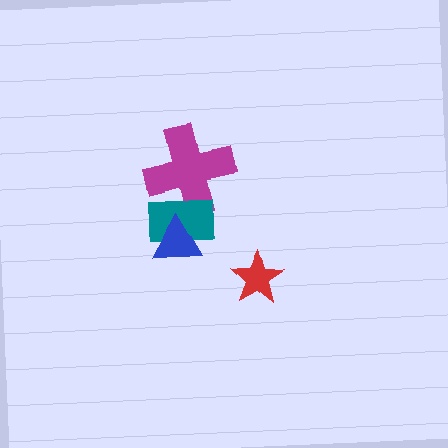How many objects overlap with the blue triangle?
1 object overlaps with the blue triangle.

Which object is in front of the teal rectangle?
The blue triangle is in front of the teal rectangle.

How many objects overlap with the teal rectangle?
2 objects overlap with the teal rectangle.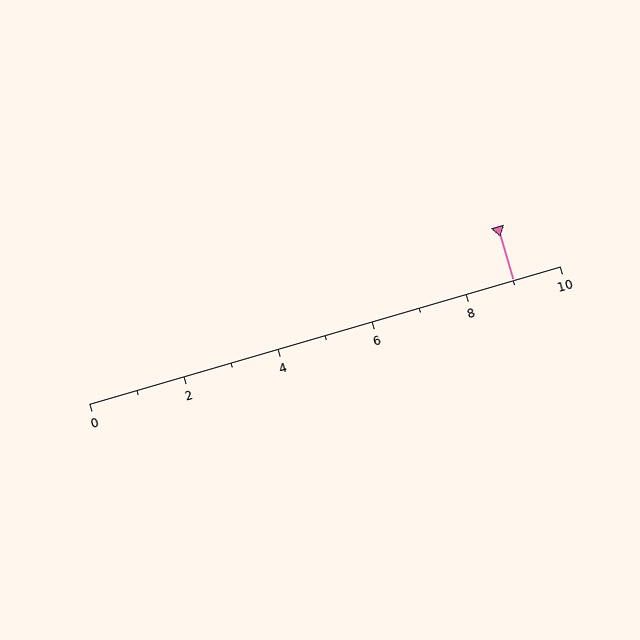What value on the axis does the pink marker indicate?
The marker indicates approximately 9.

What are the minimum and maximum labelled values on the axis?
The axis runs from 0 to 10.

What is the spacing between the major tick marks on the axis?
The major ticks are spaced 2 apart.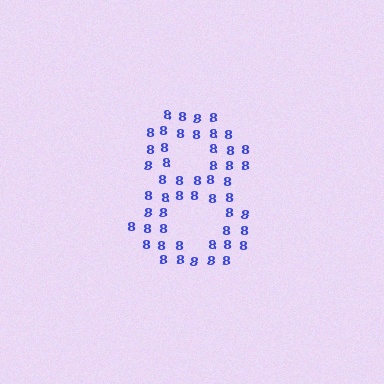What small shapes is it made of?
It is made of small digit 8's.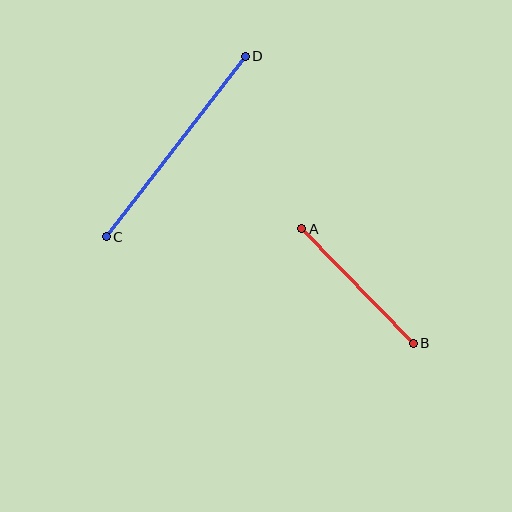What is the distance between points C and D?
The distance is approximately 228 pixels.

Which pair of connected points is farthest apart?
Points C and D are farthest apart.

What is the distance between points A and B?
The distance is approximately 160 pixels.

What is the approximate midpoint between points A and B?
The midpoint is at approximately (357, 286) pixels.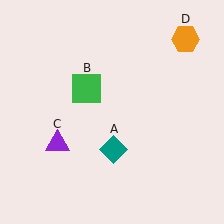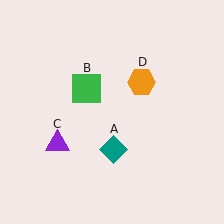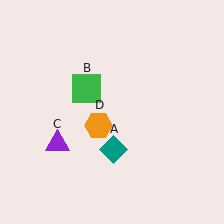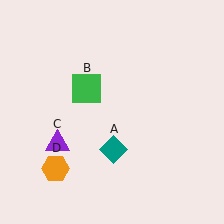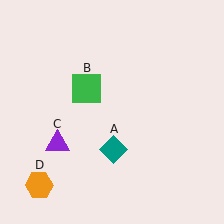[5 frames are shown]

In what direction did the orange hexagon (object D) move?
The orange hexagon (object D) moved down and to the left.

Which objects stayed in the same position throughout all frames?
Teal diamond (object A) and green square (object B) and purple triangle (object C) remained stationary.